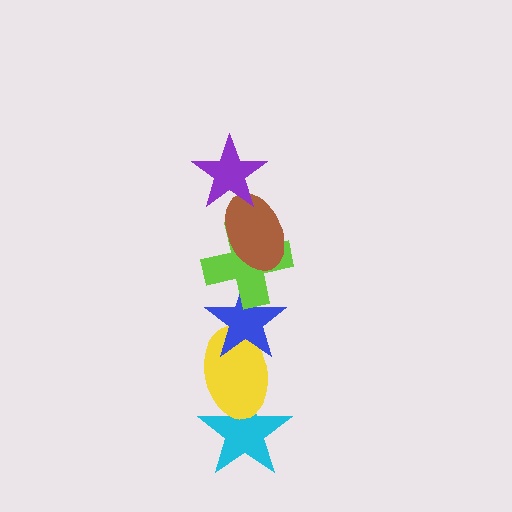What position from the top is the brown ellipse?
The brown ellipse is 2nd from the top.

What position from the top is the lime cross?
The lime cross is 3rd from the top.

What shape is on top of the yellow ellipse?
The blue star is on top of the yellow ellipse.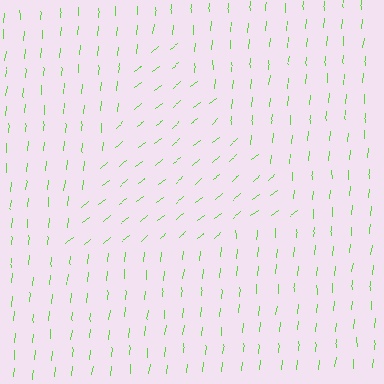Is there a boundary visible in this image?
Yes, there is a texture boundary formed by a change in line orientation.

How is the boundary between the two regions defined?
The boundary is defined purely by a change in line orientation (approximately 45 degrees difference). All lines are the same color and thickness.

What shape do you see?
I see a triangle.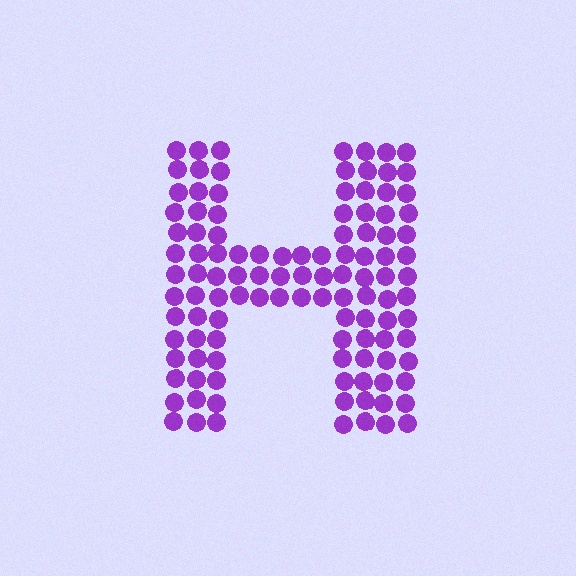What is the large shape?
The large shape is the letter H.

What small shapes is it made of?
It is made of small circles.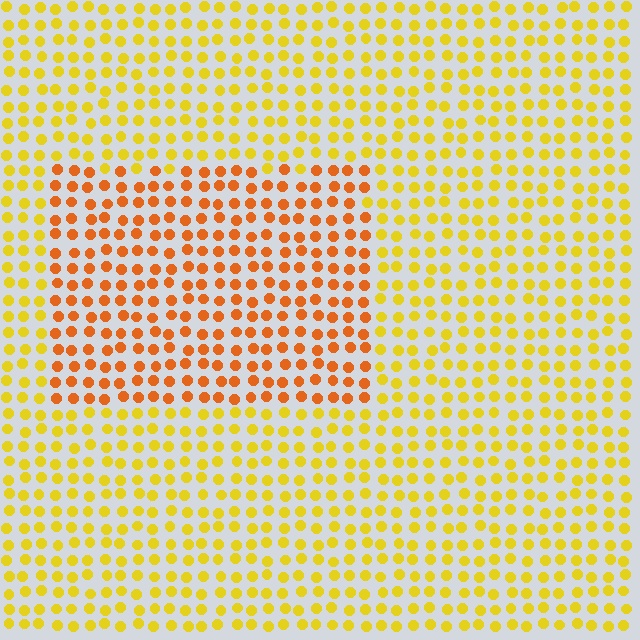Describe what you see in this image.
The image is filled with small yellow elements in a uniform arrangement. A rectangle-shaped region is visible where the elements are tinted to a slightly different hue, forming a subtle color boundary.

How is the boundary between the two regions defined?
The boundary is defined purely by a slight shift in hue (about 32 degrees). Spacing, size, and orientation are identical on both sides.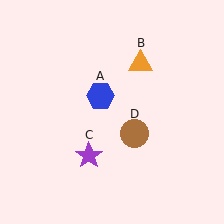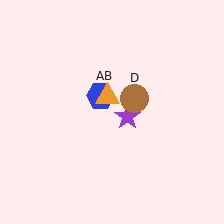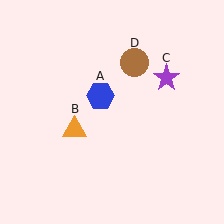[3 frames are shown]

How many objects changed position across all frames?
3 objects changed position: orange triangle (object B), purple star (object C), brown circle (object D).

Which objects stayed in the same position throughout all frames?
Blue hexagon (object A) remained stationary.